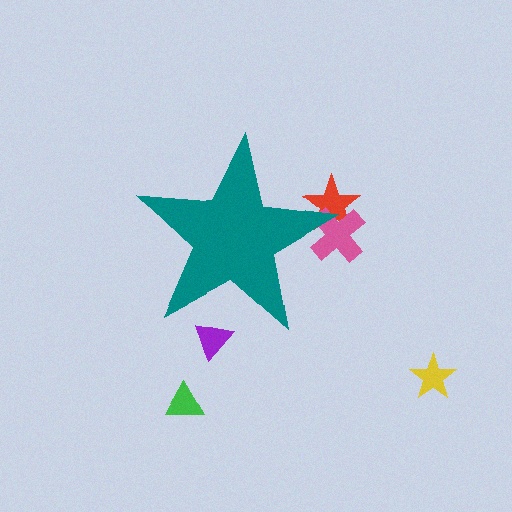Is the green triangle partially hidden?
No, the green triangle is fully visible.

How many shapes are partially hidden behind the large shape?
3 shapes are partially hidden.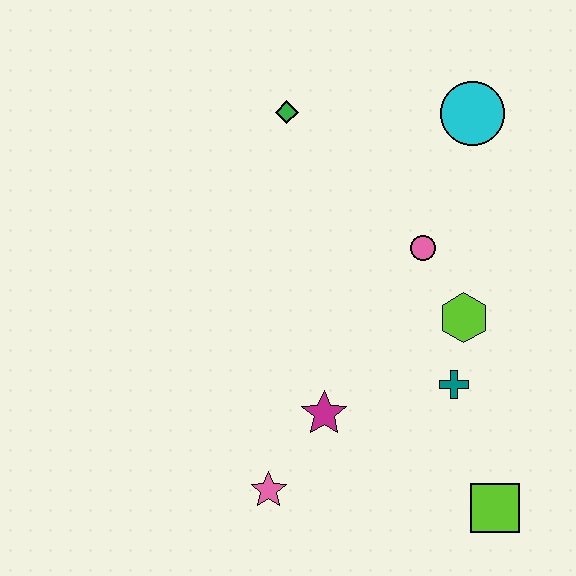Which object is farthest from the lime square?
The green diamond is farthest from the lime square.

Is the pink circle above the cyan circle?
No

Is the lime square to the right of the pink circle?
Yes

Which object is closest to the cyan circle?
The pink circle is closest to the cyan circle.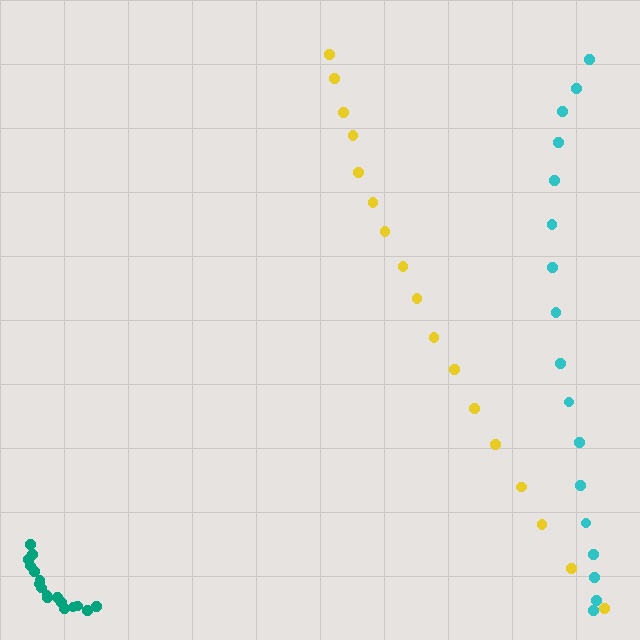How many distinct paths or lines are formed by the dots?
There are 3 distinct paths.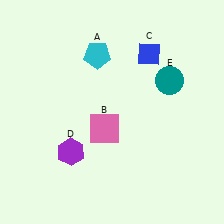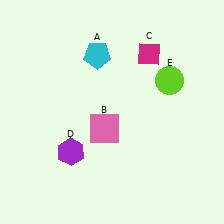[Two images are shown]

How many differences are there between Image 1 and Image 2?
There are 2 differences between the two images.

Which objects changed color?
C changed from blue to magenta. E changed from teal to lime.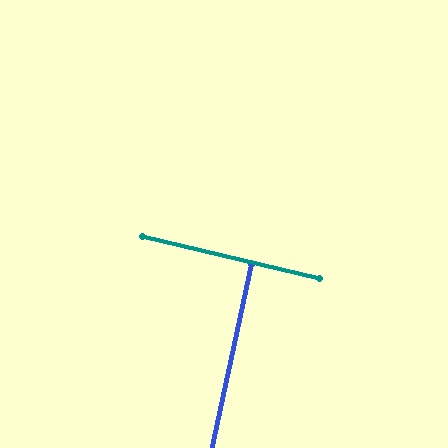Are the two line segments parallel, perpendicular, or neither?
Perpendicular — they meet at approximately 89°.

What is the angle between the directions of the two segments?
Approximately 89 degrees.